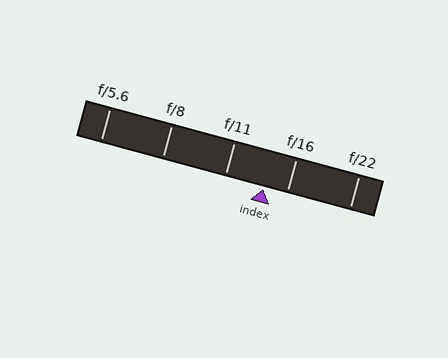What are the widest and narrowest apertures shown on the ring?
The widest aperture shown is f/5.6 and the narrowest is f/22.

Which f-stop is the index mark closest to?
The index mark is closest to f/16.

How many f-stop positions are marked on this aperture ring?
There are 5 f-stop positions marked.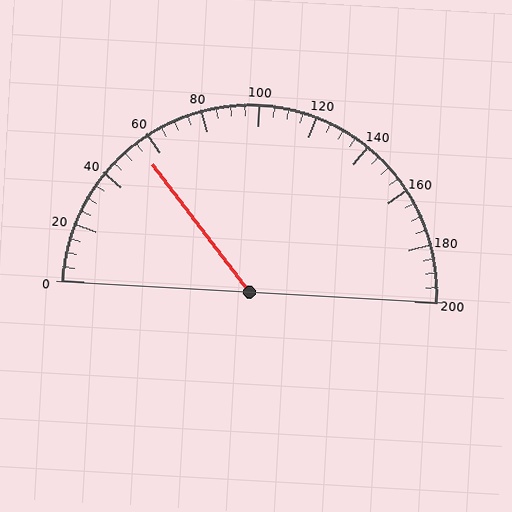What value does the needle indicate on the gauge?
The needle indicates approximately 55.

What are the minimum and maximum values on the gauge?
The gauge ranges from 0 to 200.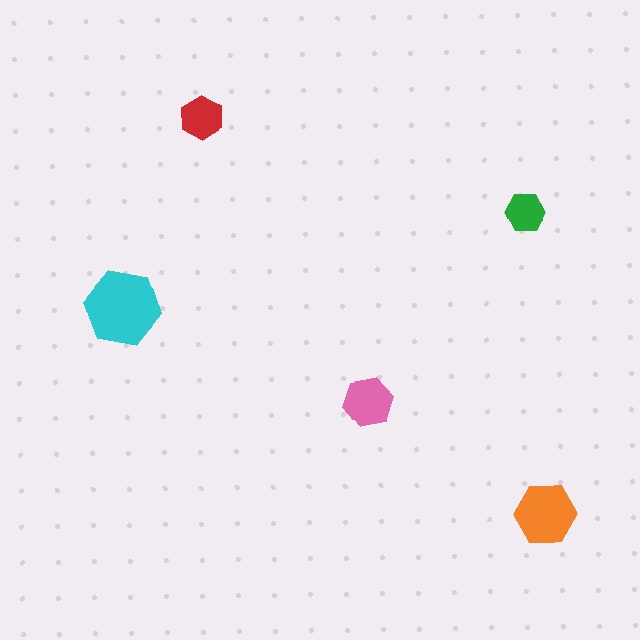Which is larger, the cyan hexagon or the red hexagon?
The cyan one.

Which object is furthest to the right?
The orange hexagon is rightmost.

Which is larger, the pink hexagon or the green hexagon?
The pink one.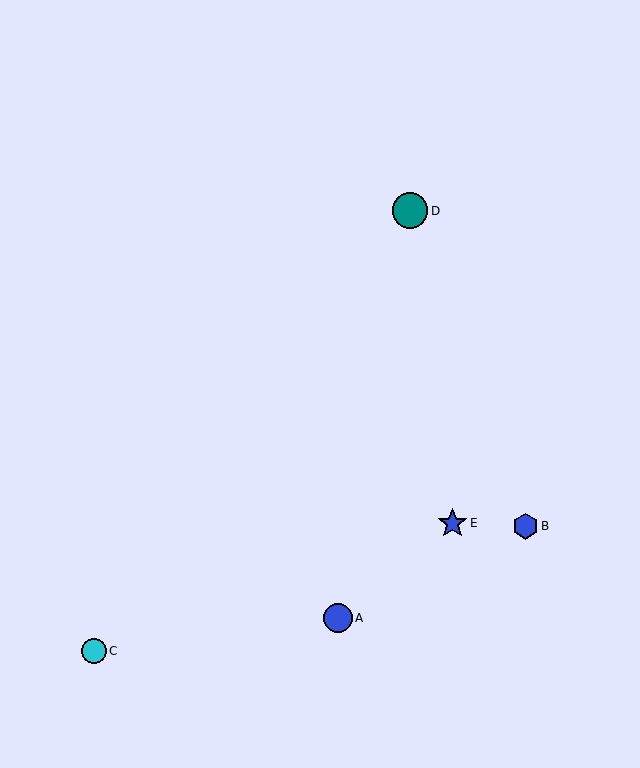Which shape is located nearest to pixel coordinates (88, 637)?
The cyan circle (labeled C) at (94, 651) is nearest to that location.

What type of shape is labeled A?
Shape A is a blue circle.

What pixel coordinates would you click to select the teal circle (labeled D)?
Click at (410, 211) to select the teal circle D.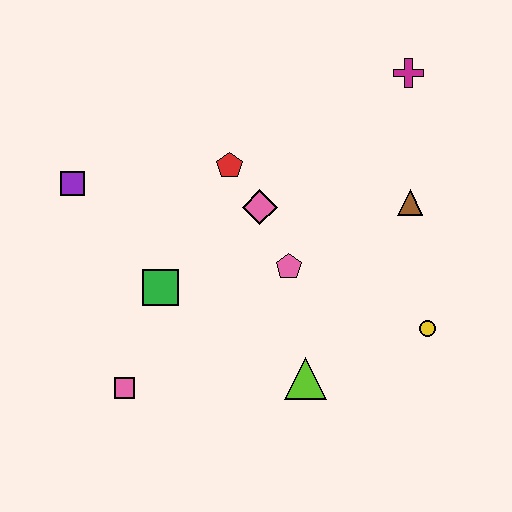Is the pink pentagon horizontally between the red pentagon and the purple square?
No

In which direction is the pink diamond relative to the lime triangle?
The pink diamond is above the lime triangle.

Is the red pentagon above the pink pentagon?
Yes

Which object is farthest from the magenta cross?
The pink square is farthest from the magenta cross.